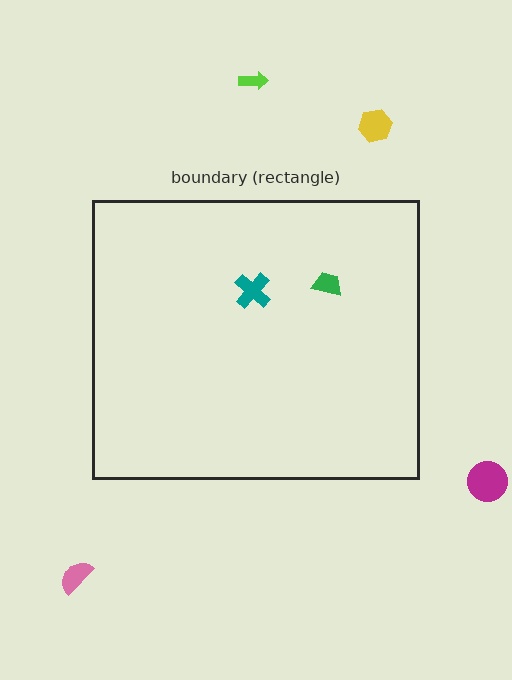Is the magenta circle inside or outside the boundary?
Outside.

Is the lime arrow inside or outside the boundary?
Outside.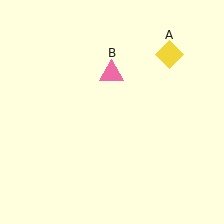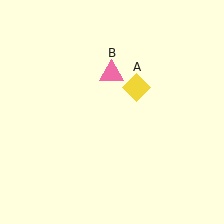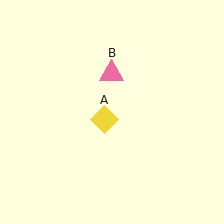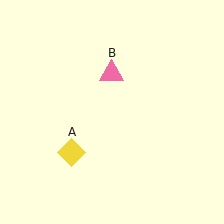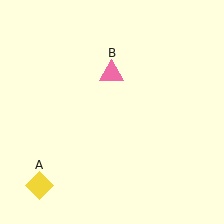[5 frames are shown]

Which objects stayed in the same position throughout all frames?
Pink triangle (object B) remained stationary.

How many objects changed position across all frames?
1 object changed position: yellow diamond (object A).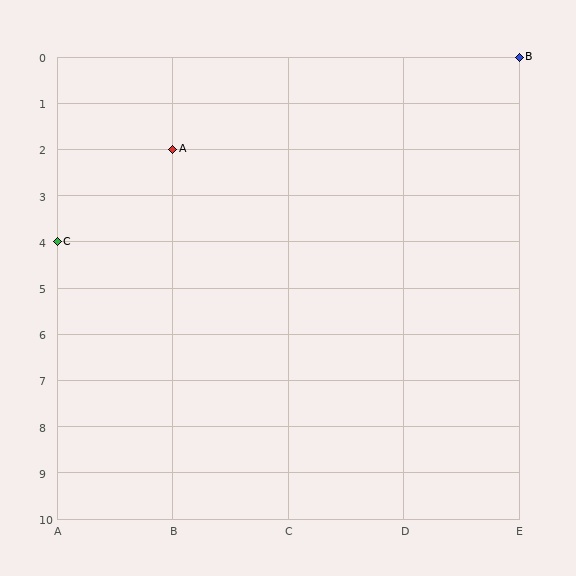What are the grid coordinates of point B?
Point B is at grid coordinates (E, 0).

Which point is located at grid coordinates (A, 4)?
Point C is at (A, 4).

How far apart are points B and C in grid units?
Points B and C are 4 columns and 4 rows apart (about 5.7 grid units diagonally).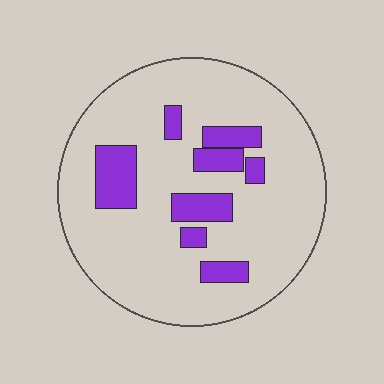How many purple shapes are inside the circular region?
8.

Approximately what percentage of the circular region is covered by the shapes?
Approximately 15%.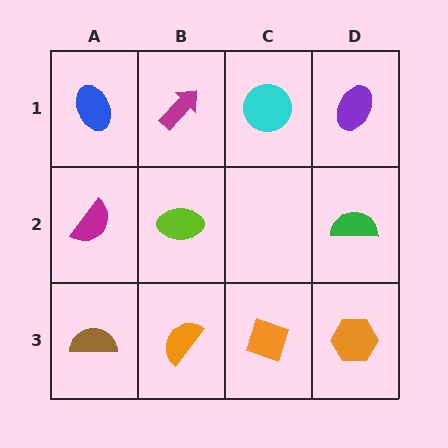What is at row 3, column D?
An orange hexagon.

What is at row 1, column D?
A purple ellipse.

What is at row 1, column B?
A magenta arrow.